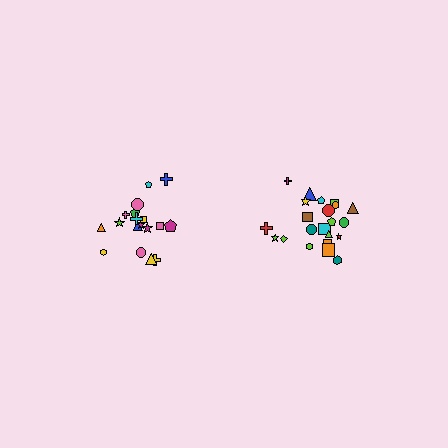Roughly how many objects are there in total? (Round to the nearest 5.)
Roughly 40 objects in total.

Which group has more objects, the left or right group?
The right group.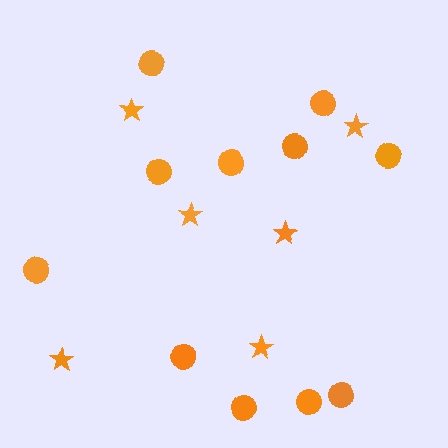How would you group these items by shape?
There are 2 groups: one group of circles (11) and one group of stars (6).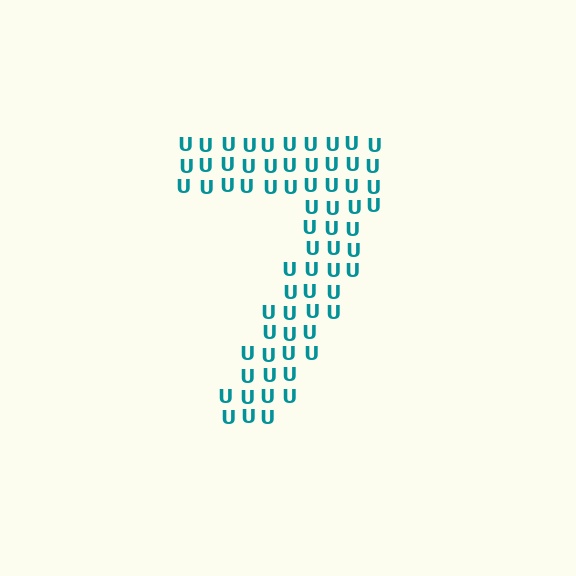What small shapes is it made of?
It is made of small letter U's.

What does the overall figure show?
The overall figure shows the digit 7.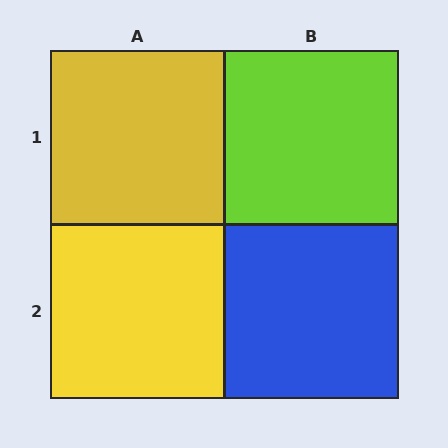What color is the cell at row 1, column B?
Lime.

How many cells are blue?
1 cell is blue.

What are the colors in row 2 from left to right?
Yellow, blue.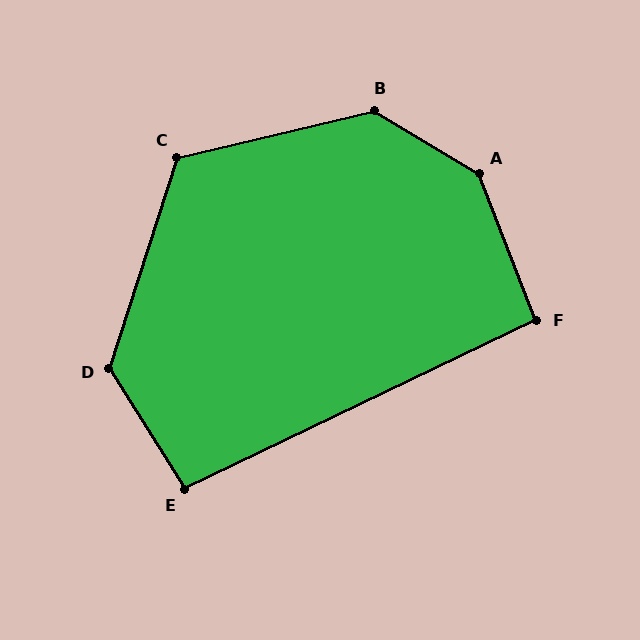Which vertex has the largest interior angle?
A, at approximately 142 degrees.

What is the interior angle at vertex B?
Approximately 136 degrees (obtuse).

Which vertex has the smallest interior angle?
F, at approximately 94 degrees.